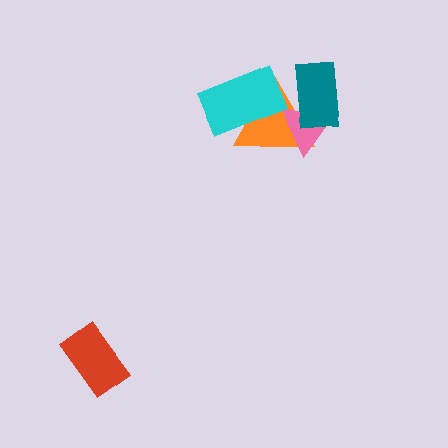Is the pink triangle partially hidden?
Yes, it is partially covered by another shape.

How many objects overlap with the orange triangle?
3 objects overlap with the orange triangle.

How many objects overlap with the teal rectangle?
2 objects overlap with the teal rectangle.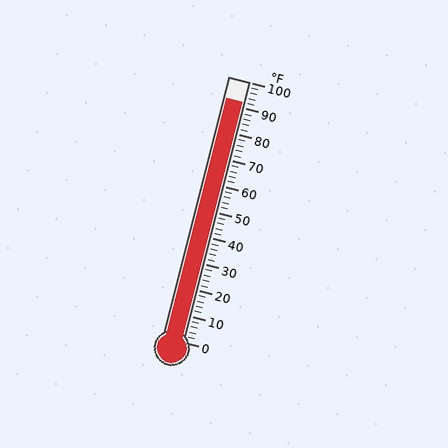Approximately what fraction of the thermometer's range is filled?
The thermometer is filled to approximately 90% of its range.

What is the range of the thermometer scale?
The thermometer scale ranges from 0°F to 100°F.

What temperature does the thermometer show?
The thermometer shows approximately 92°F.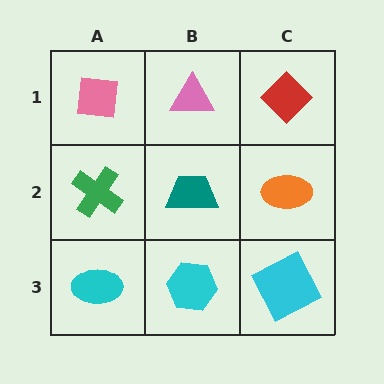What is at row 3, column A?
A cyan ellipse.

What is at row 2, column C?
An orange ellipse.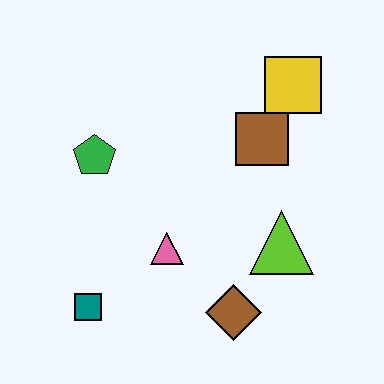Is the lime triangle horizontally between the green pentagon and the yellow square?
Yes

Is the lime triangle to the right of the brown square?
Yes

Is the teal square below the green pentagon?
Yes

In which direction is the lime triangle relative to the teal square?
The lime triangle is to the right of the teal square.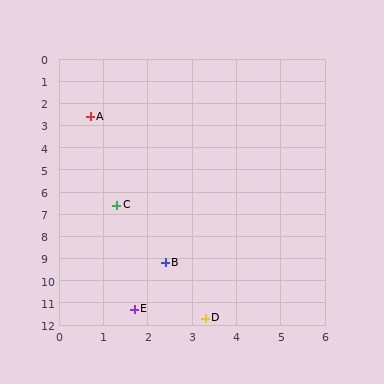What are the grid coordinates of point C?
Point C is at approximately (1.3, 6.6).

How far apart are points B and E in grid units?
Points B and E are about 2.2 grid units apart.